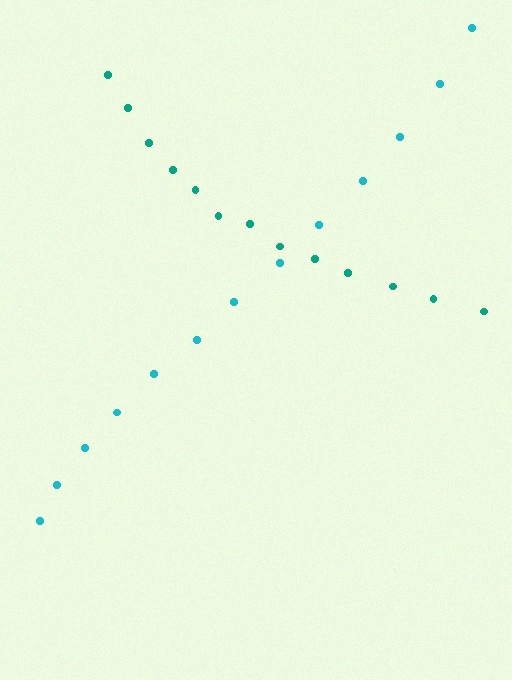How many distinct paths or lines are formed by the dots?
There are 2 distinct paths.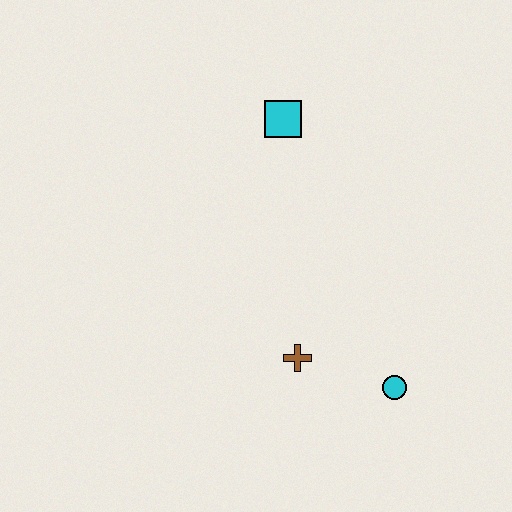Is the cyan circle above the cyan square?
No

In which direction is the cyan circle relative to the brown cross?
The cyan circle is to the right of the brown cross.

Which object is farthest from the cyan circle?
The cyan square is farthest from the cyan circle.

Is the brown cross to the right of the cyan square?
Yes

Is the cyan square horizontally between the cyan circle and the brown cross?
No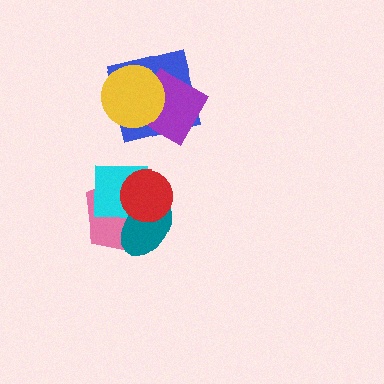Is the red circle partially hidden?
No, no other shape covers it.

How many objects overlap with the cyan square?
3 objects overlap with the cyan square.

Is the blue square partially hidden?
Yes, it is partially covered by another shape.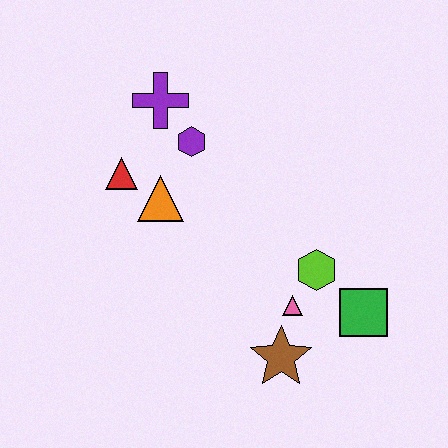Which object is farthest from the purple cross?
The green square is farthest from the purple cross.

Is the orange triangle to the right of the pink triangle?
No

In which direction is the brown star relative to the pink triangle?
The brown star is below the pink triangle.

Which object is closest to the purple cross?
The purple hexagon is closest to the purple cross.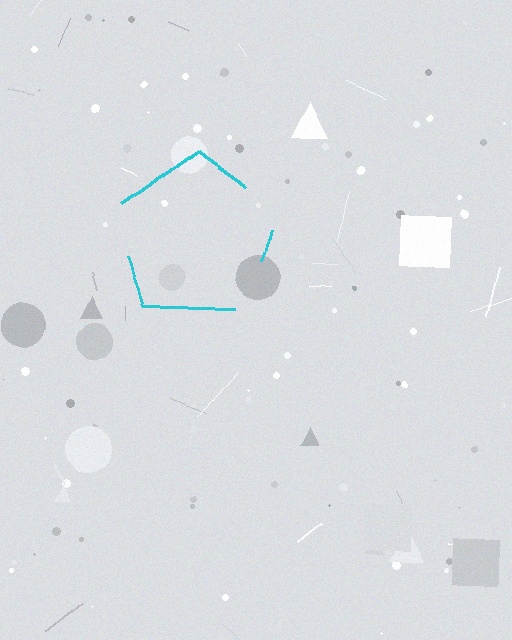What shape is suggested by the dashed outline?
The dashed outline suggests a pentagon.